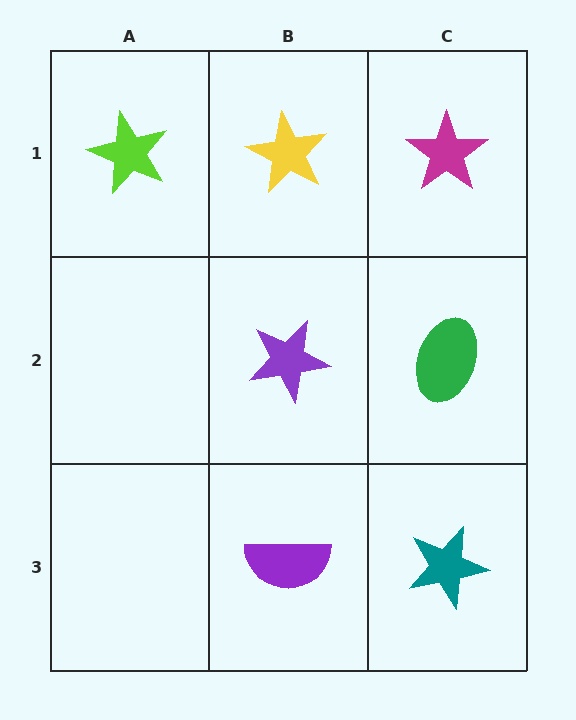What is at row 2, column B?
A purple star.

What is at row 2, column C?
A green ellipse.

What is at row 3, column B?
A purple semicircle.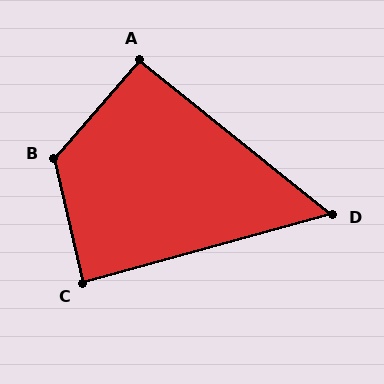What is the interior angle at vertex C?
Approximately 88 degrees (approximately right).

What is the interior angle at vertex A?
Approximately 92 degrees (approximately right).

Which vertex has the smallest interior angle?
D, at approximately 54 degrees.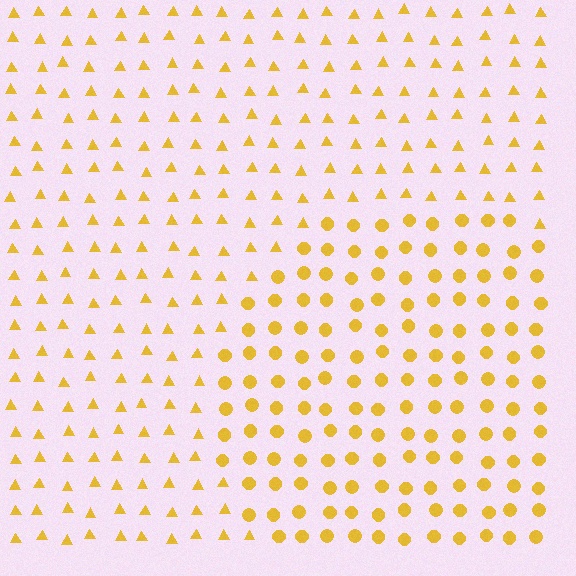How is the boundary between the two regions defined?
The boundary is defined by a change in element shape: circles inside vs. triangles outside. All elements share the same color and spacing.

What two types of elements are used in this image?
The image uses circles inside the circle region and triangles outside it.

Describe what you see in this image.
The image is filled with small yellow elements arranged in a uniform grid. A circle-shaped region contains circles, while the surrounding area contains triangles. The boundary is defined purely by the change in element shape.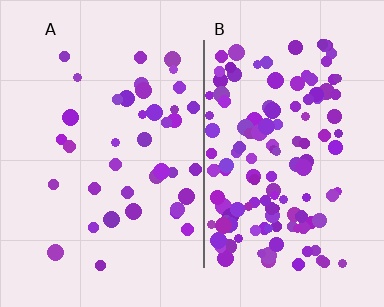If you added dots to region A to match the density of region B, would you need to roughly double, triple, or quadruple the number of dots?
Approximately quadruple.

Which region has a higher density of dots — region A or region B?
B (the right).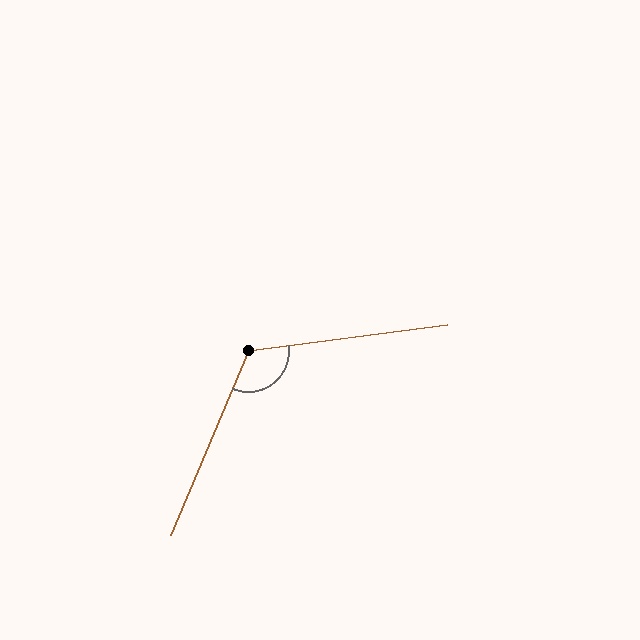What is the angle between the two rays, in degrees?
Approximately 121 degrees.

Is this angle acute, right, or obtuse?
It is obtuse.